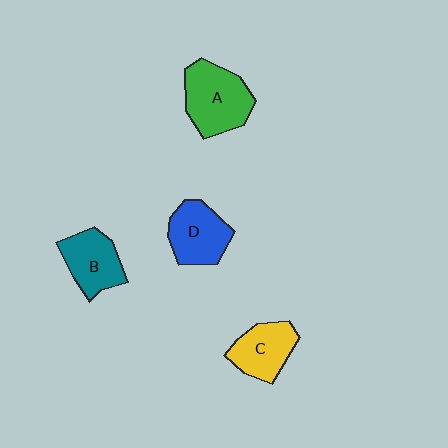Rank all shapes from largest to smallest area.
From largest to smallest: A (green), D (blue), B (teal), C (yellow).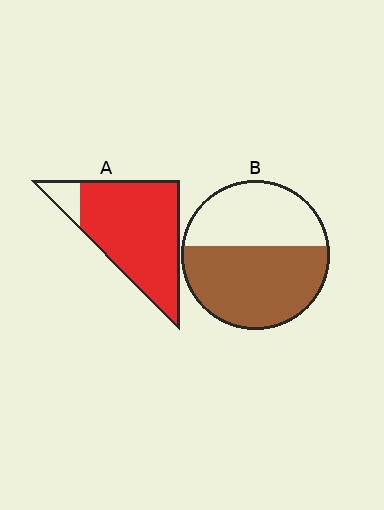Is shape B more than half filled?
Yes.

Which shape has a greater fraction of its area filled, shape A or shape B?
Shape A.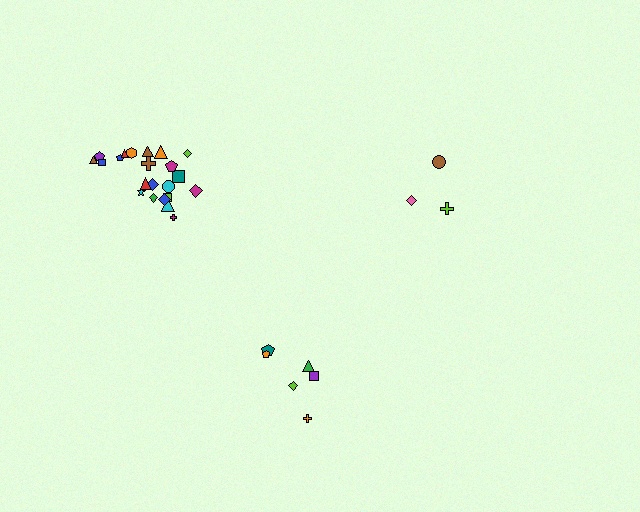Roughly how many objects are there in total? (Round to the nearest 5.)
Roughly 30 objects in total.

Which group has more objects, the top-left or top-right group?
The top-left group.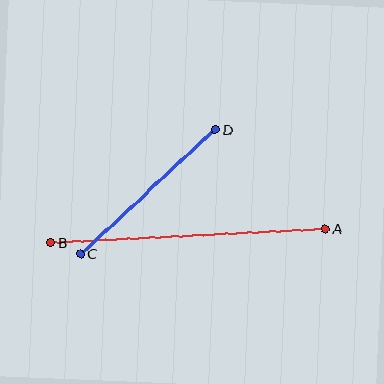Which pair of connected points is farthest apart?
Points A and B are farthest apart.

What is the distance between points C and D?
The distance is approximately 183 pixels.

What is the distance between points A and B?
The distance is approximately 275 pixels.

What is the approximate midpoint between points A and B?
The midpoint is at approximately (188, 236) pixels.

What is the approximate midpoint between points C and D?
The midpoint is at approximately (148, 192) pixels.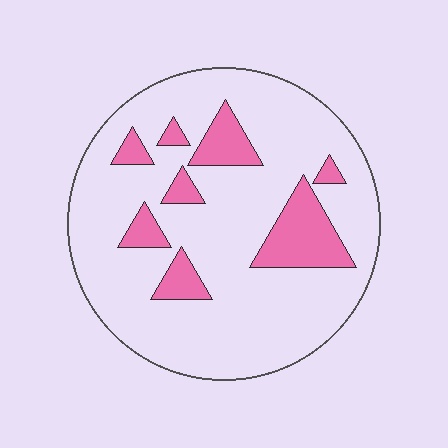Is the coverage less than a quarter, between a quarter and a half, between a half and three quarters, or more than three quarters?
Less than a quarter.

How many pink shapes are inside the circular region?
8.